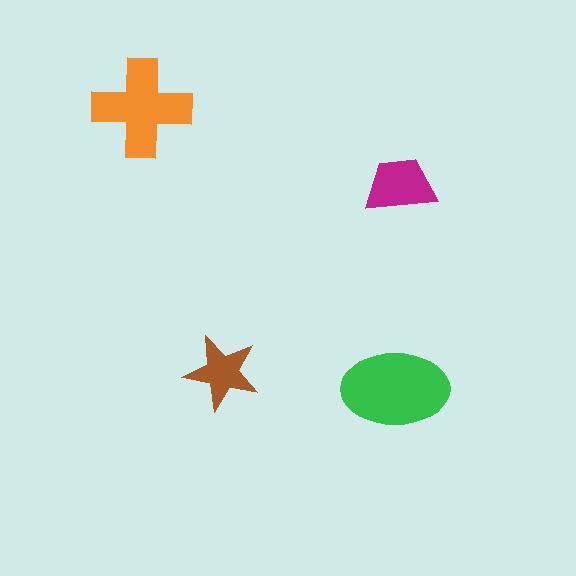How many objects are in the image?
There are 4 objects in the image.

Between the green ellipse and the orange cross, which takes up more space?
The green ellipse.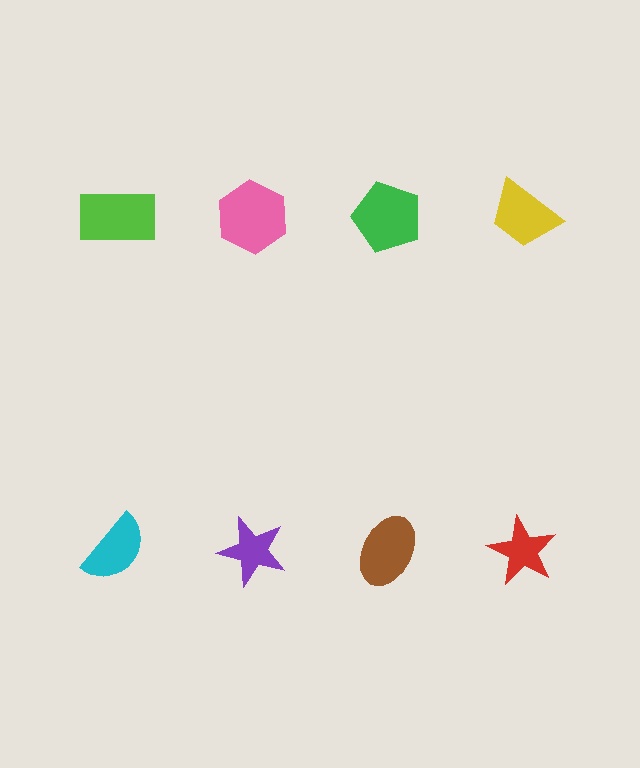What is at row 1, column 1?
A lime rectangle.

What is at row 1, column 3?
A green pentagon.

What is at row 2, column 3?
A brown ellipse.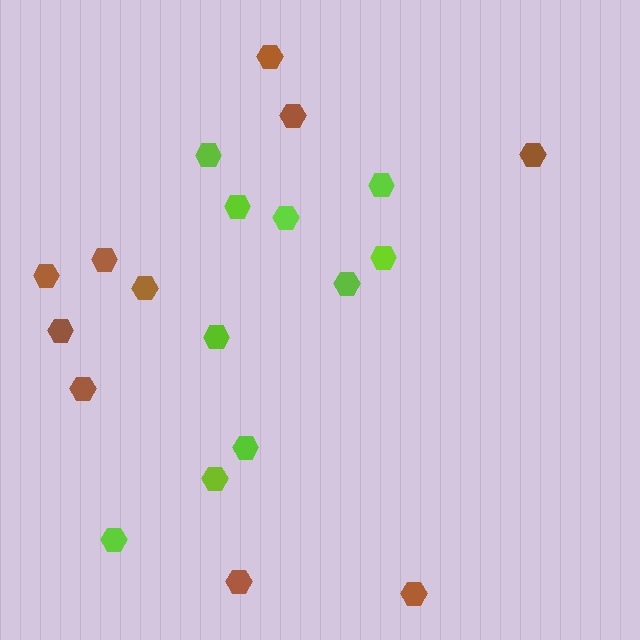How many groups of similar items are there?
There are 2 groups: one group of lime hexagons (10) and one group of brown hexagons (10).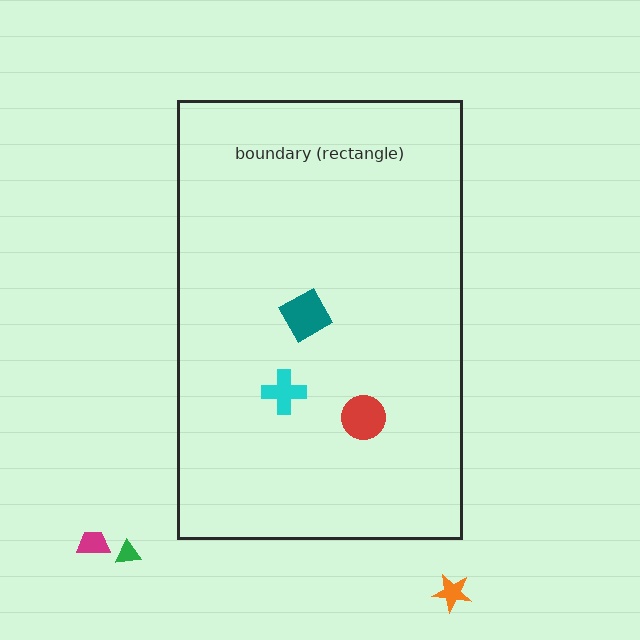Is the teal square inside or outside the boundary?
Inside.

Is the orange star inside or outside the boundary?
Outside.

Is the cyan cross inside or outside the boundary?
Inside.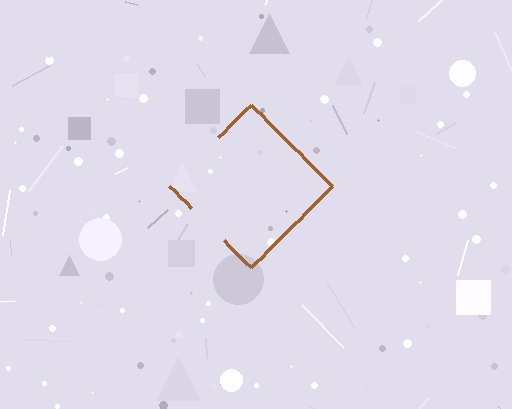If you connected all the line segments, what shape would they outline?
They would outline a diamond.